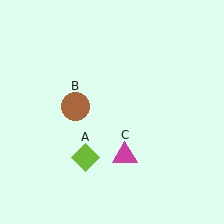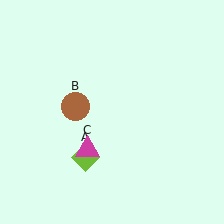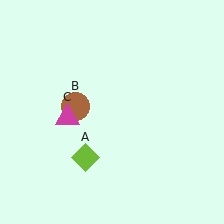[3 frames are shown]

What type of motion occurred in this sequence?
The magenta triangle (object C) rotated clockwise around the center of the scene.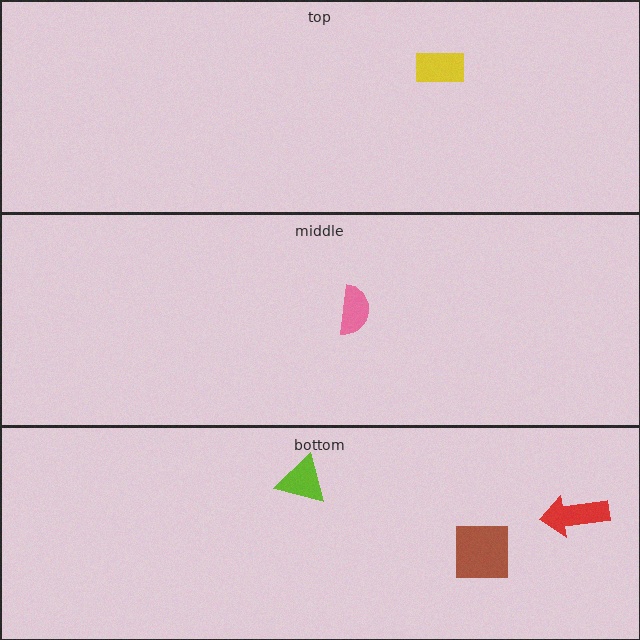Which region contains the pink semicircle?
The middle region.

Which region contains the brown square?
The bottom region.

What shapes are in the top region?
The yellow rectangle.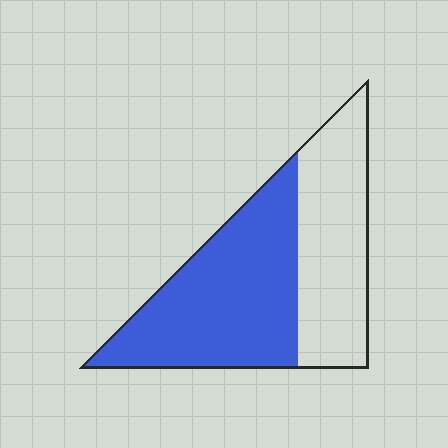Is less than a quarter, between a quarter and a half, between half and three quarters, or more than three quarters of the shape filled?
Between half and three quarters.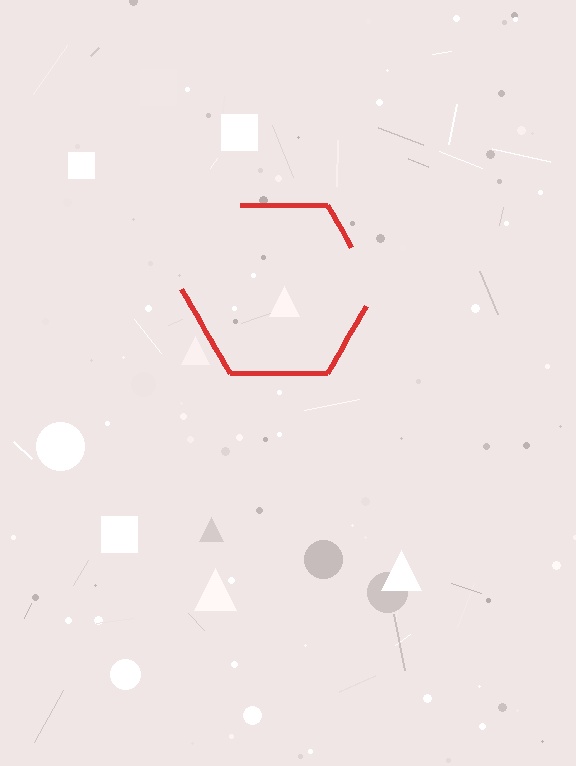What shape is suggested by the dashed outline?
The dashed outline suggests a hexagon.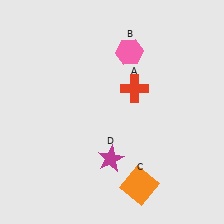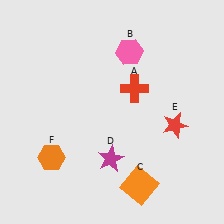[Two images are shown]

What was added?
A red star (E), an orange hexagon (F) were added in Image 2.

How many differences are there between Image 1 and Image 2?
There are 2 differences between the two images.